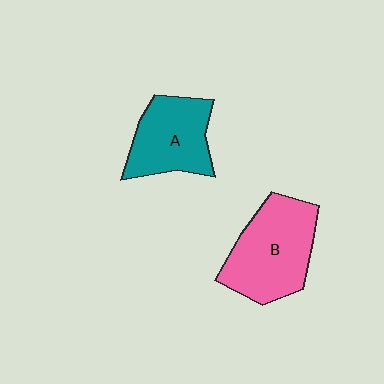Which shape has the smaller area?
Shape A (teal).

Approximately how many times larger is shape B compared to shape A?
Approximately 1.3 times.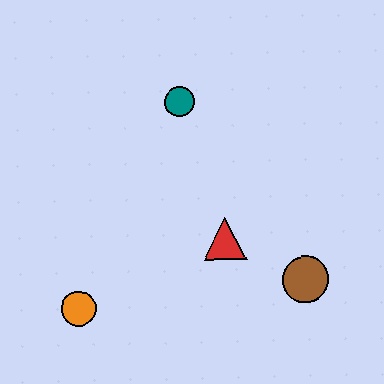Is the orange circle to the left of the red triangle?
Yes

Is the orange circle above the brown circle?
No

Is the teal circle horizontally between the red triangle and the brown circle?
No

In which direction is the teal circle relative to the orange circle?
The teal circle is above the orange circle.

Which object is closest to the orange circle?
The red triangle is closest to the orange circle.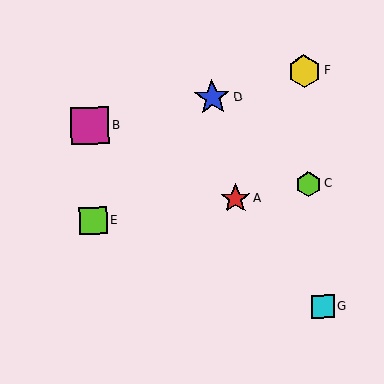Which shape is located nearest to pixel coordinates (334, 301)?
The cyan square (labeled G) at (323, 307) is nearest to that location.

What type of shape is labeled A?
Shape A is a red star.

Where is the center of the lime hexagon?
The center of the lime hexagon is at (308, 184).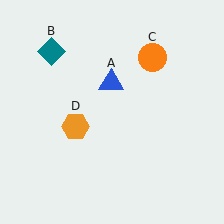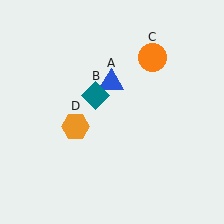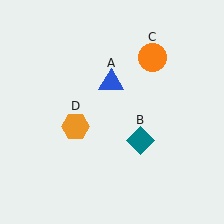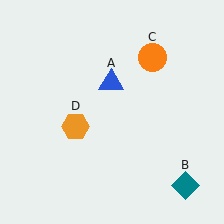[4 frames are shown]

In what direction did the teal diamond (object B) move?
The teal diamond (object B) moved down and to the right.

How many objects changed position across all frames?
1 object changed position: teal diamond (object B).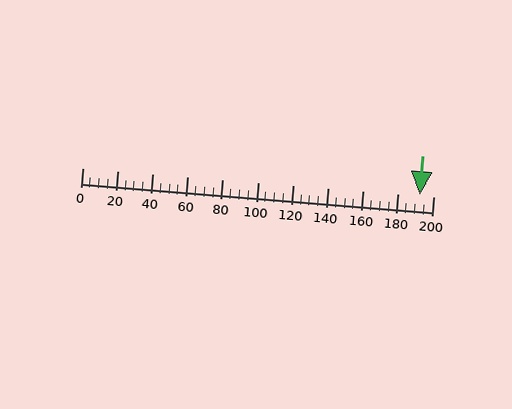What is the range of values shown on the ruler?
The ruler shows values from 0 to 200.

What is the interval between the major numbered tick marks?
The major tick marks are spaced 20 units apart.